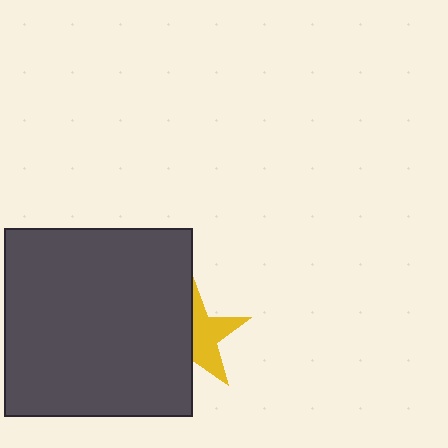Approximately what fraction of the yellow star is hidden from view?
Roughly 51% of the yellow star is hidden behind the dark gray square.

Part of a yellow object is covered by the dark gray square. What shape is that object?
It is a star.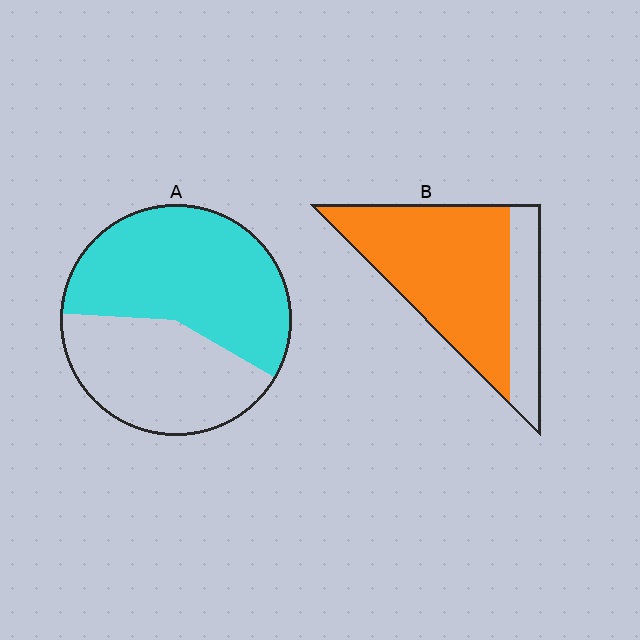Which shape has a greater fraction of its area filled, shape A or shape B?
Shape B.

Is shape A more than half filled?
Yes.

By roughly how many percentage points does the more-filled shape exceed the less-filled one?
By roughly 15 percentage points (B over A).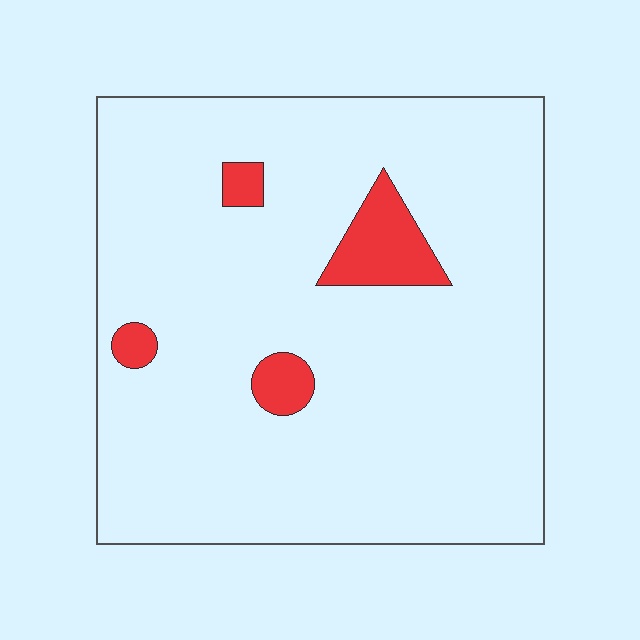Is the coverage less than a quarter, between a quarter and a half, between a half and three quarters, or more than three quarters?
Less than a quarter.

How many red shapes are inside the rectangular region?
4.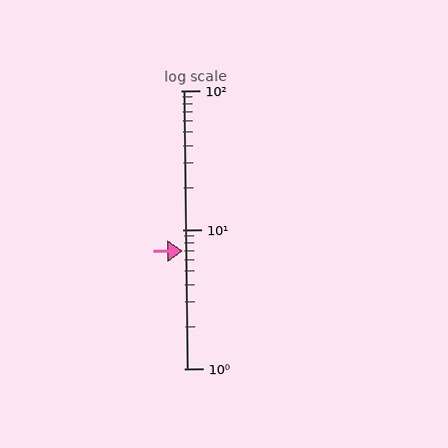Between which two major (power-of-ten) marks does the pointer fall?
The pointer is between 1 and 10.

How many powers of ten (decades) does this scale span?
The scale spans 2 decades, from 1 to 100.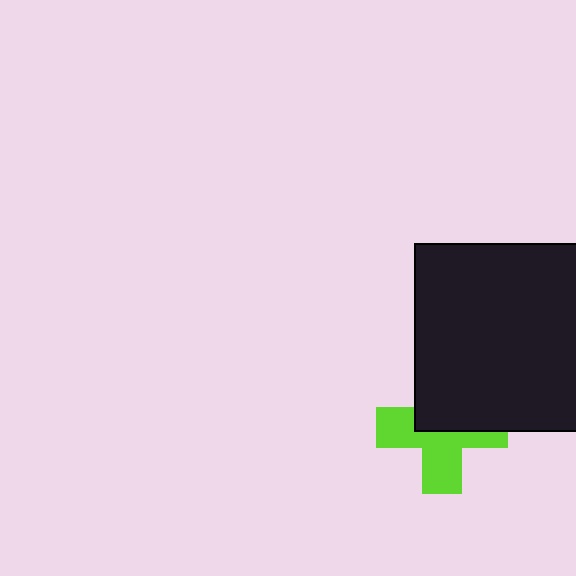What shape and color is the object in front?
The object in front is a black square.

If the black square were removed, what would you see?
You would see the complete lime cross.